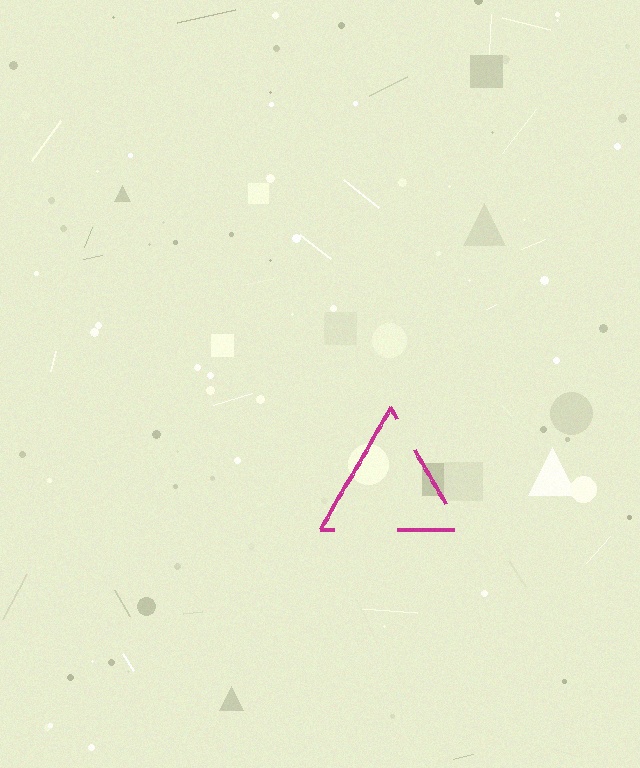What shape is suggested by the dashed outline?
The dashed outline suggests a triangle.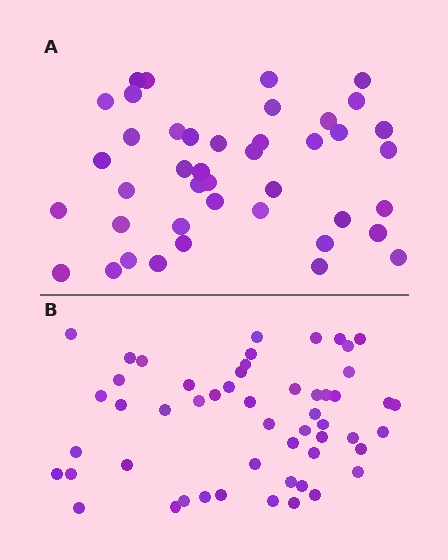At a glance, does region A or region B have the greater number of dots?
Region B (the bottom region) has more dots.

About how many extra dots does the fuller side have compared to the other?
Region B has roughly 12 or so more dots than region A.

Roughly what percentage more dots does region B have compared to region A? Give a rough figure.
About 25% more.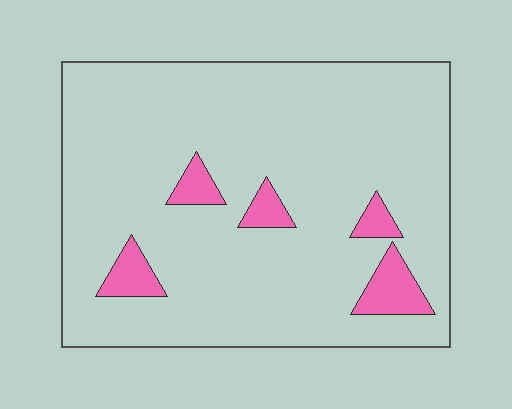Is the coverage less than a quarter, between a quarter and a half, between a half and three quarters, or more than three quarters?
Less than a quarter.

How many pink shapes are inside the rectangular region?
5.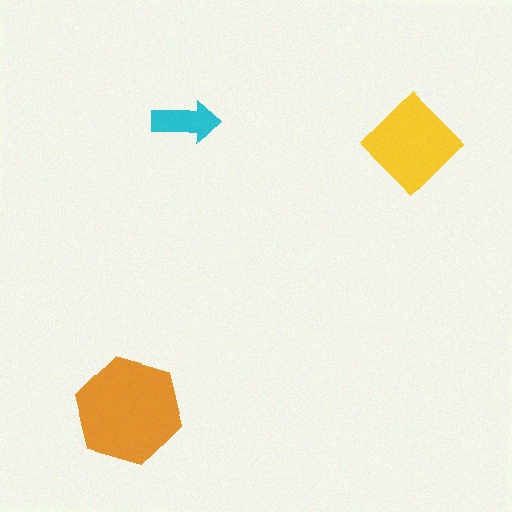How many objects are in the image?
There are 3 objects in the image.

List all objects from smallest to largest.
The cyan arrow, the yellow diamond, the orange hexagon.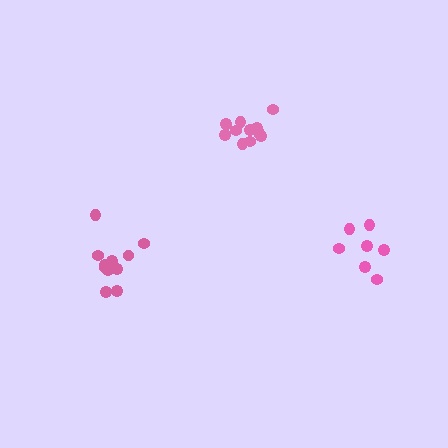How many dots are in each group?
Group 1: 12 dots, Group 2: 11 dots, Group 3: 7 dots (30 total).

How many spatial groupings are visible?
There are 3 spatial groupings.